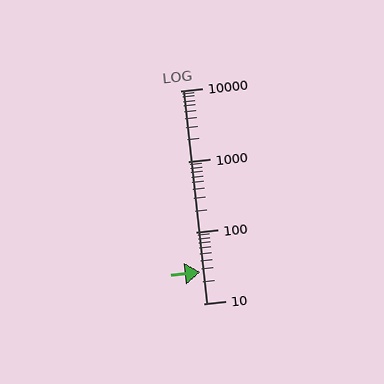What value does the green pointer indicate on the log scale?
The pointer indicates approximately 28.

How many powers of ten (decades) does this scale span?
The scale spans 3 decades, from 10 to 10000.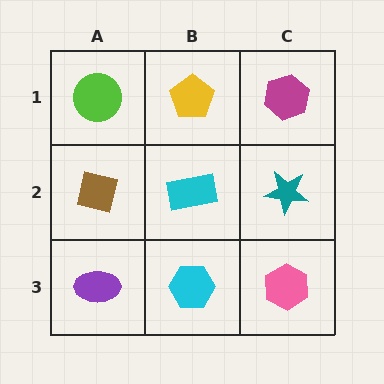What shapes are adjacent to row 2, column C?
A magenta hexagon (row 1, column C), a pink hexagon (row 3, column C), a cyan rectangle (row 2, column B).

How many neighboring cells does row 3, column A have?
2.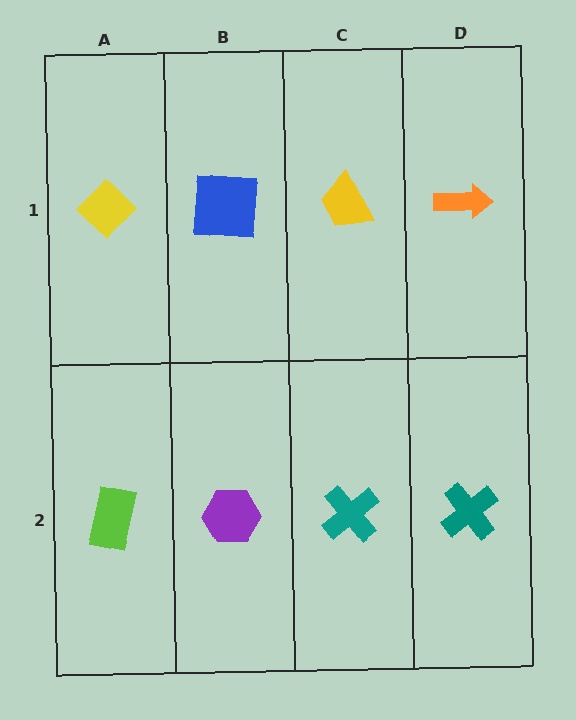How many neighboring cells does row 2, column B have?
3.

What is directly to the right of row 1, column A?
A blue square.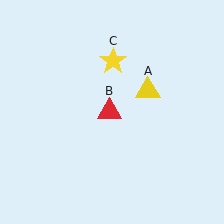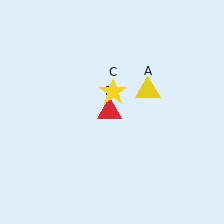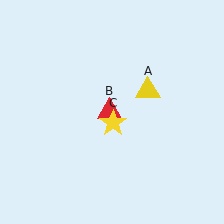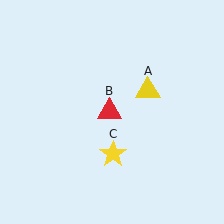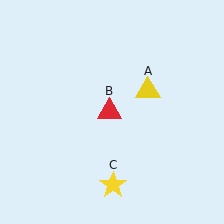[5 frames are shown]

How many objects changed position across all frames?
1 object changed position: yellow star (object C).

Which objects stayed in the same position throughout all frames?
Yellow triangle (object A) and red triangle (object B) remained stationary.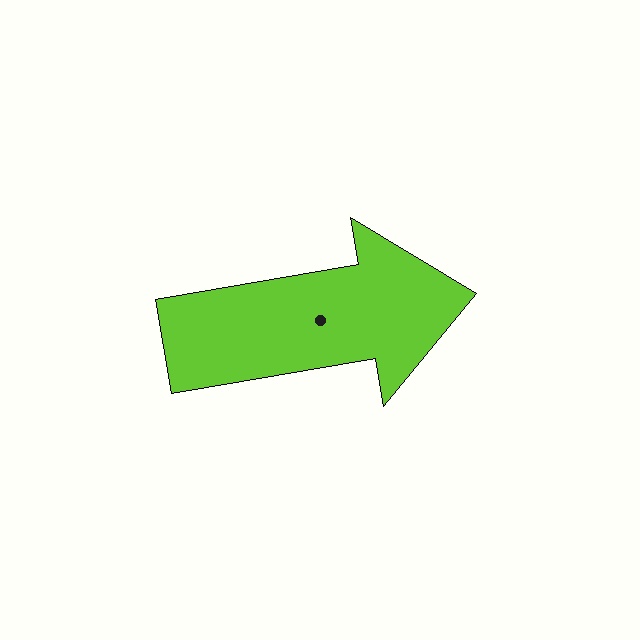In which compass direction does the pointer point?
East.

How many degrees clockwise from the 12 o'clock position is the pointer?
Approximately 80 degrees.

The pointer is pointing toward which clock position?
Roughly 3 o'clock.